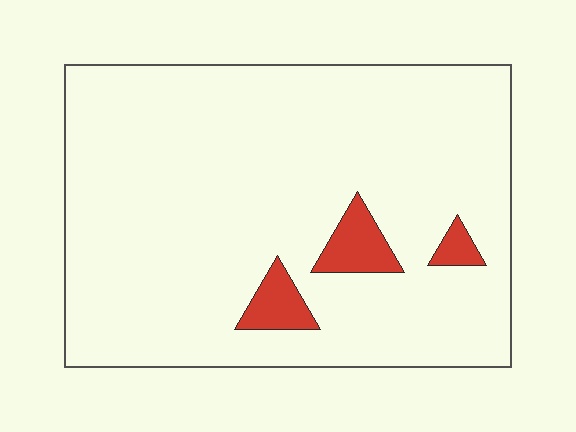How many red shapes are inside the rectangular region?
3.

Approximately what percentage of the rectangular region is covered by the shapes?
Approximately 5%.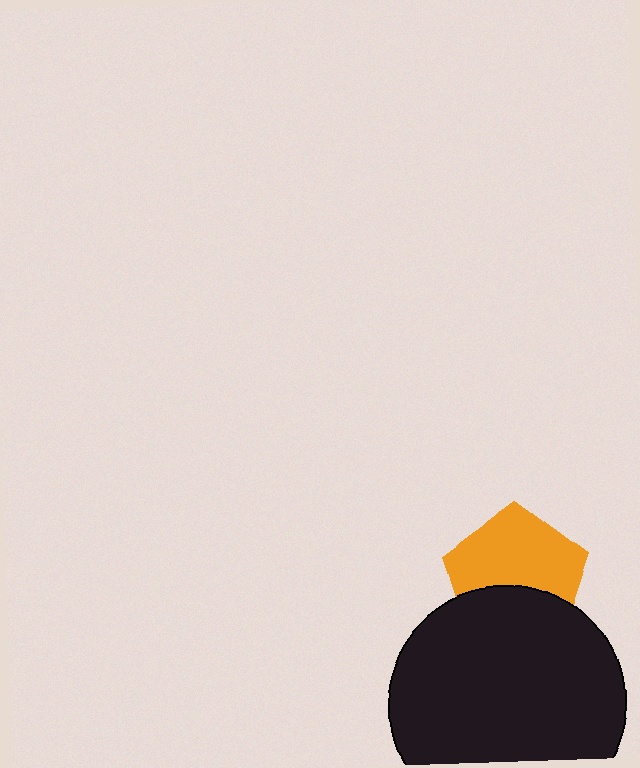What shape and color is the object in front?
The object in front is a black circle.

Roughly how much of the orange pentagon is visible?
About half of it is visible (roughly 62%).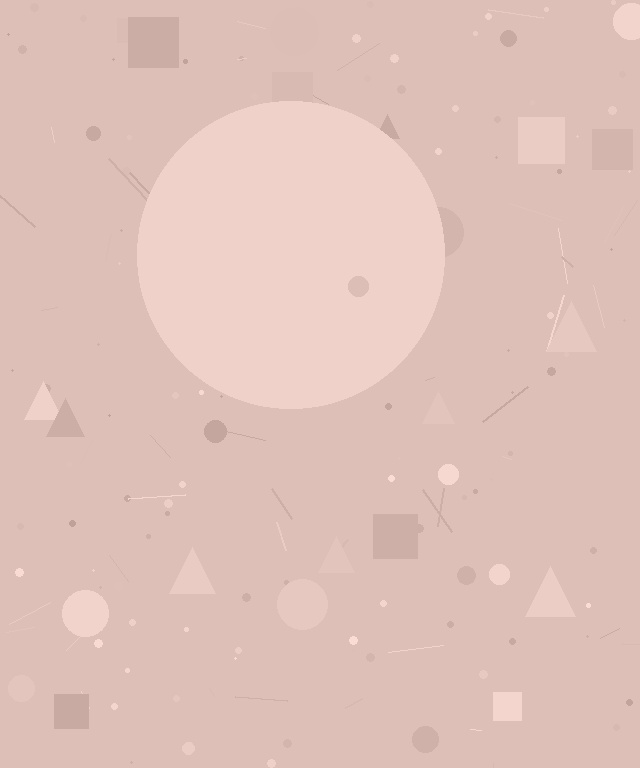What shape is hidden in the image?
A circle is hidden in the image.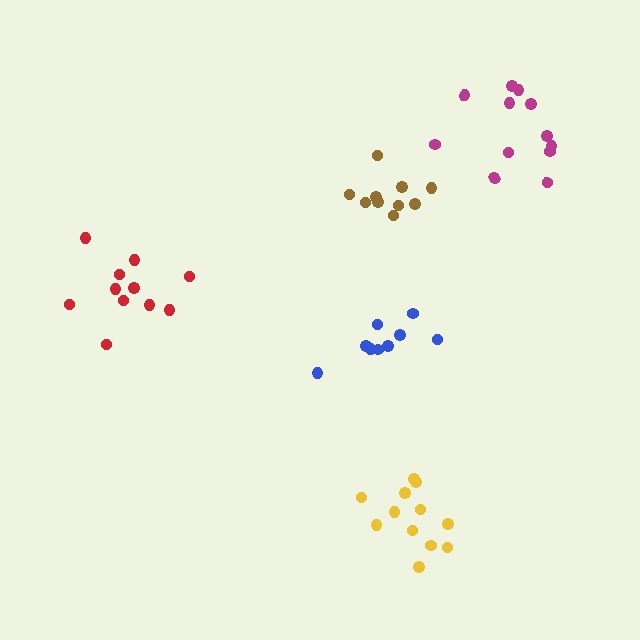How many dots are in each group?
Group 1: 11 dots, Group 2: 10 dots, Group 3: 9 dots, Group 4: 12 dots, Group 5: 12 dots (54 total).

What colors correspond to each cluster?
The clusters are colored: red, brown, blue, magenta, yellow.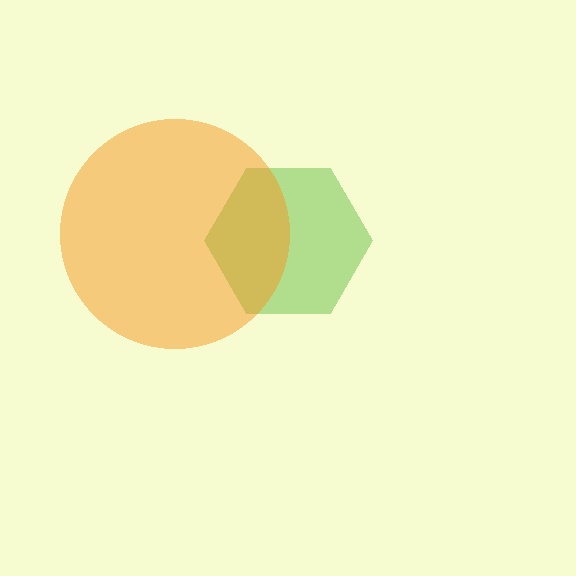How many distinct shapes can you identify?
There are 2 distinct shapes: a lime hexagon, an orange circle.